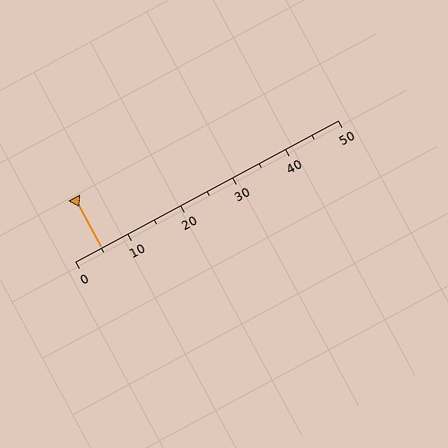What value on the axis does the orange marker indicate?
The marker indicates approximately 5.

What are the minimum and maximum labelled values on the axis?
The axis runs from 0 to 50.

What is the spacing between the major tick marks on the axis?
The major ticks are spaced 10 apart.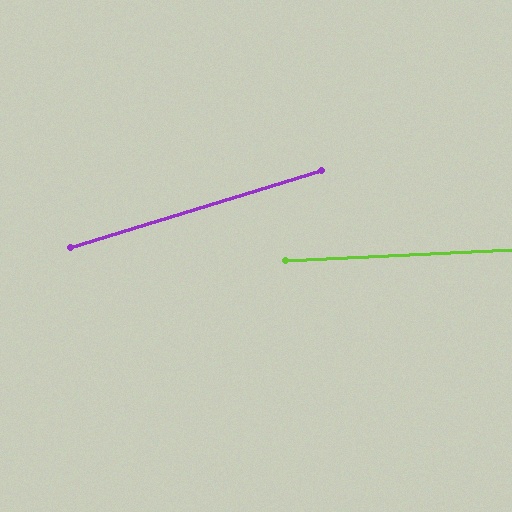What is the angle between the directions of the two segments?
Approximately 14 degrees.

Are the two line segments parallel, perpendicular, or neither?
Neither parallel nor perpendicular — they differ by about 14°.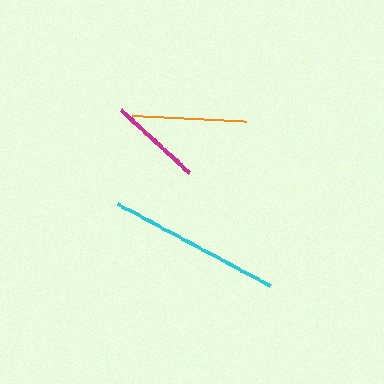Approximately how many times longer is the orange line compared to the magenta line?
The orange line is approximately 1.2 times the length of the magenta line.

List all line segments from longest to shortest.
From longest to shortest: cyan, orange, magenta.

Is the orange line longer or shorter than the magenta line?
The orange line is longer than the magenta line.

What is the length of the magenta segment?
The magenta segment is approximately 93 pixels long.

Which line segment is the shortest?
The magenta line is the shortest at approximately 93 pixels.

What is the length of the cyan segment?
The cyan segment is approximately 172 pixels long.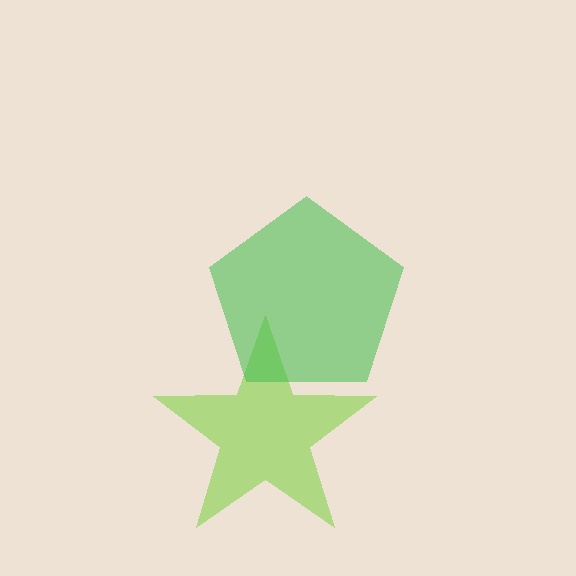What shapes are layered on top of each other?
The layered shapes are: a lime star, a green pentagon.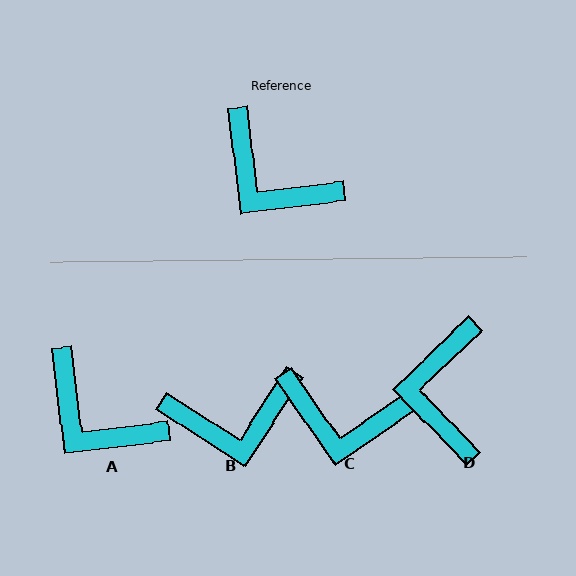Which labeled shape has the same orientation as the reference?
A.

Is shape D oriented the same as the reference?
No, it is off by about 53 degrees.